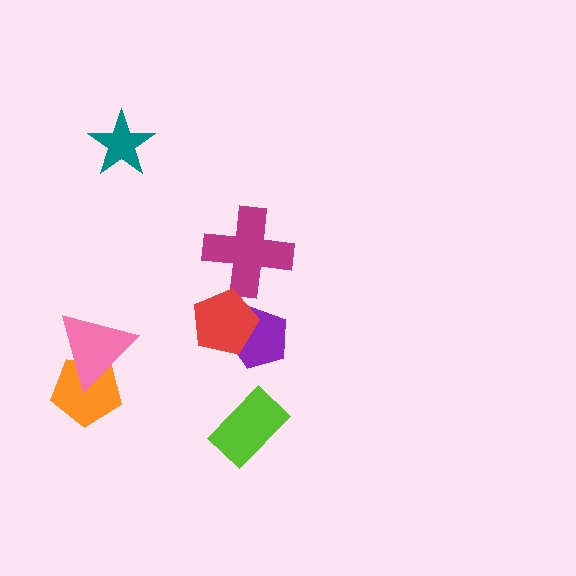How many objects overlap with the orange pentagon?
1 object overlaps with the orange pentagon.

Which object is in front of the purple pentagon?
The red pentagon is in front of the purple pentagon.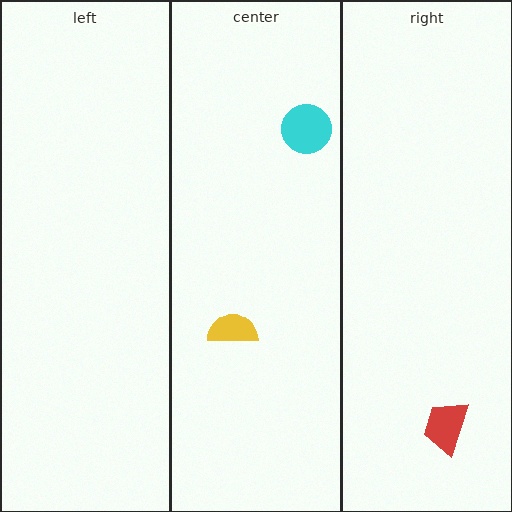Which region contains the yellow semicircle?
The center region.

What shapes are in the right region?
The red trapezoid.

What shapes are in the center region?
The cyan circle, the yellow semicircle.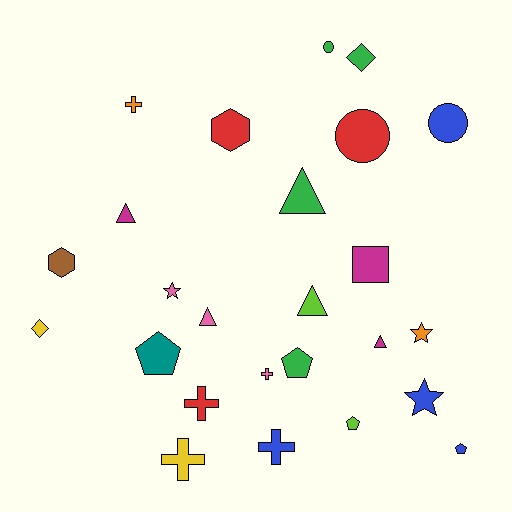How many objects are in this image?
There are 25 objects.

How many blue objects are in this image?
There are 4 blue objects.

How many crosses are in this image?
There are 5 crosses.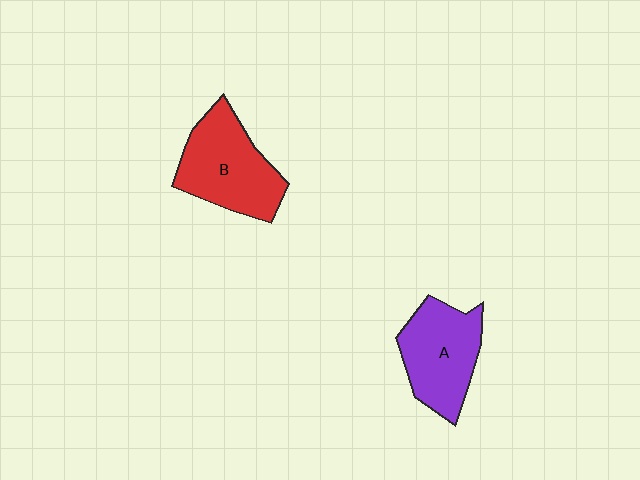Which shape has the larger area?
Shape B (red).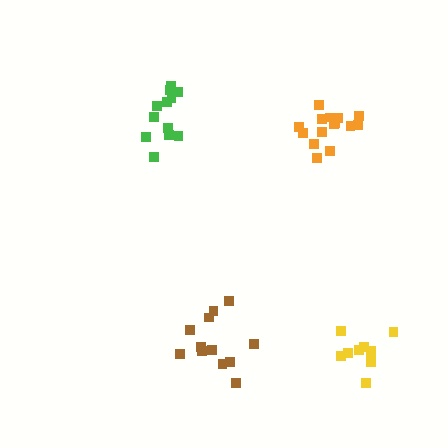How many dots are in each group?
Group 1: 10 dots, Group 2: 15 dots, Group 3: 12 dots, Group 4: 12 dots (49 total).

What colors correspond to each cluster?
The clusters are colored: yellow, orange, brown, green.